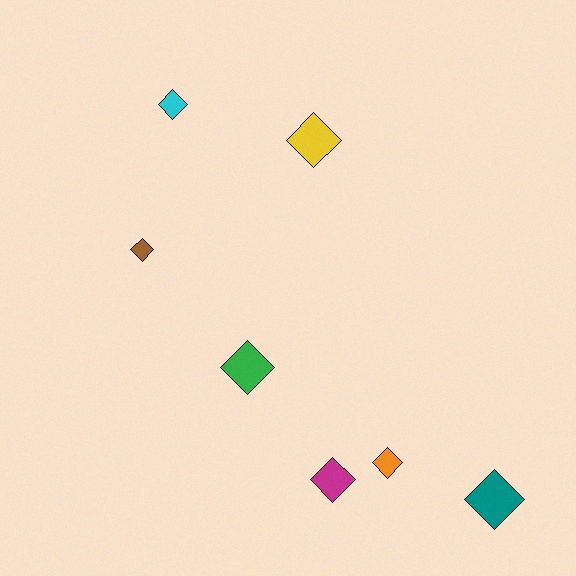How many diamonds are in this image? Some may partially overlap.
There are 7 diamonds.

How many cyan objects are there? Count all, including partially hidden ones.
There is 1 cyan object.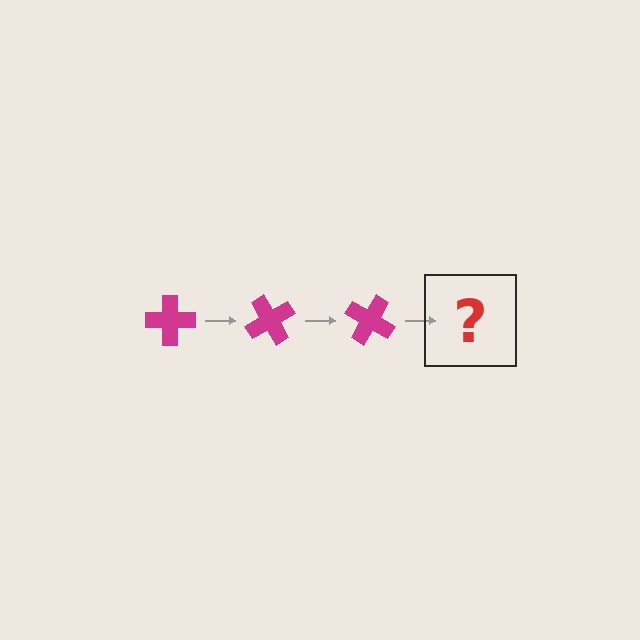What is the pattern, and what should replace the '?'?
The pattern is that the cross rotates 60 degrees each step. The '?' should be a magenta cross rotated 180 degrees.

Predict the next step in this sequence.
The next step is a magenta cross rotated 180 degrees.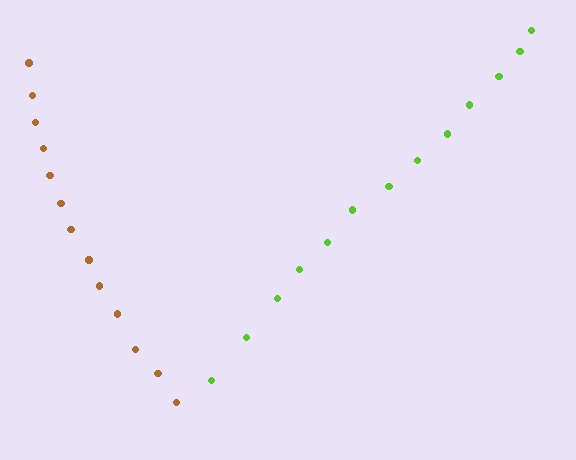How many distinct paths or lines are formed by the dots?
There are 2 distinct paths.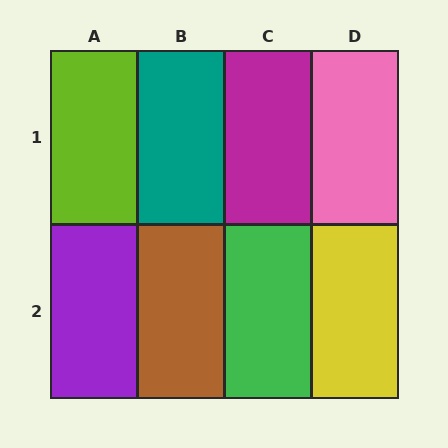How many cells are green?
1 cell is green.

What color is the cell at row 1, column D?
Pink.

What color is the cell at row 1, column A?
Lime.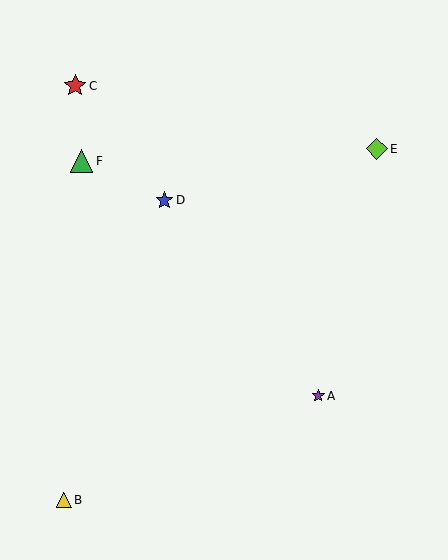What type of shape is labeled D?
Shape D is a blue star.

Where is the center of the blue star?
The center of the blue star is at (164, 200).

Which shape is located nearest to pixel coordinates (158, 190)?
The blue star (labeled D) at (164, 200) is nearest to that location.